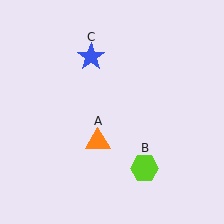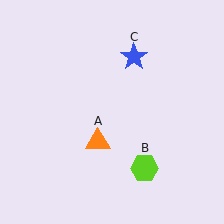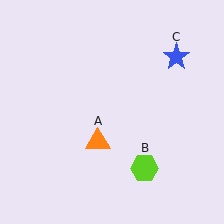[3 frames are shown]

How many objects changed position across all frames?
1 object changed position: blue star (object C).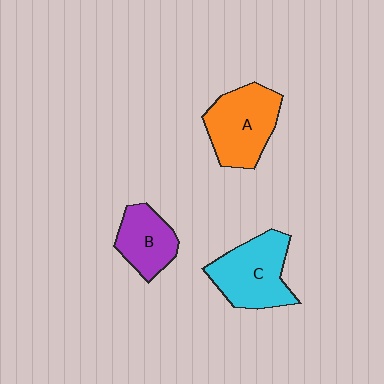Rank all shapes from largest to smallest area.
From largest to smallest: C (cyan), A (orange), B (purple).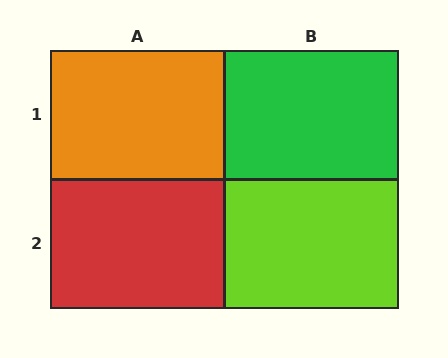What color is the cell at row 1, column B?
Green.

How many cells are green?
1 cell is green.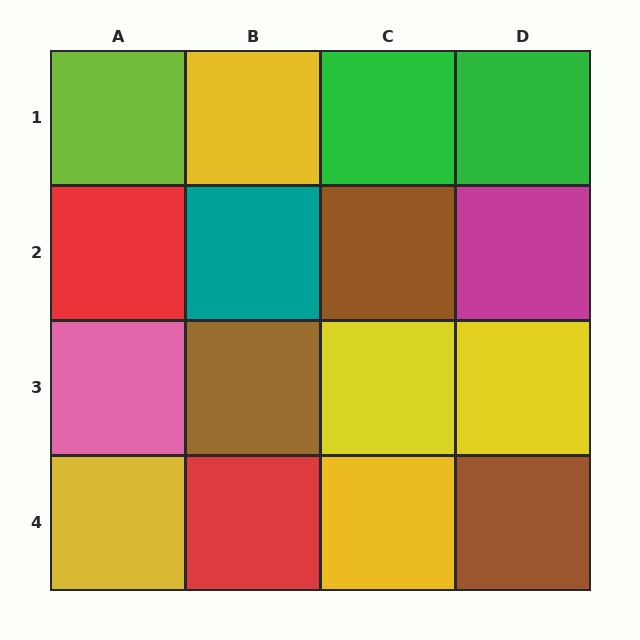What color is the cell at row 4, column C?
Yellow.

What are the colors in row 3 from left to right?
Pink, brown, yellow, yellow.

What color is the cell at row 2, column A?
Red.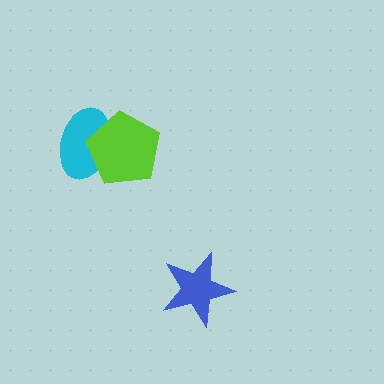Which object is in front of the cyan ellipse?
The lime pentagon is in front of the cyan ellipse.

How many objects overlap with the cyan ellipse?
1 object overlaps with the cyan ellipse.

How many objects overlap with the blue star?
0 objects overlap with the blue star.